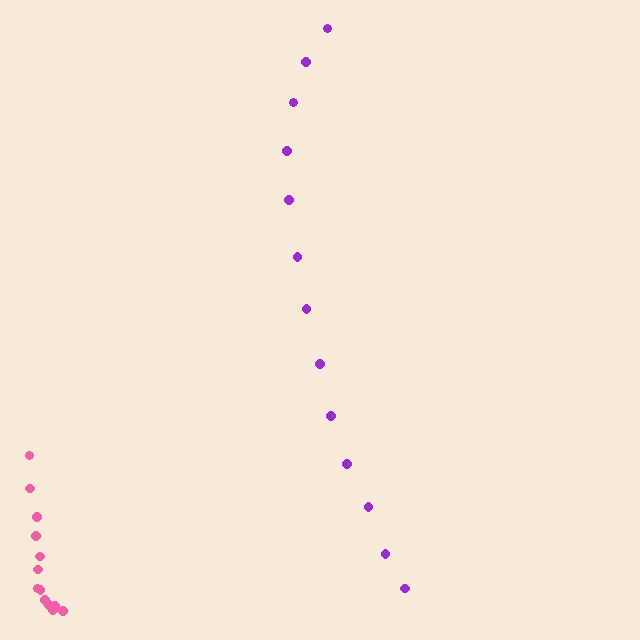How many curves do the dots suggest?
There are 2 distinct paths.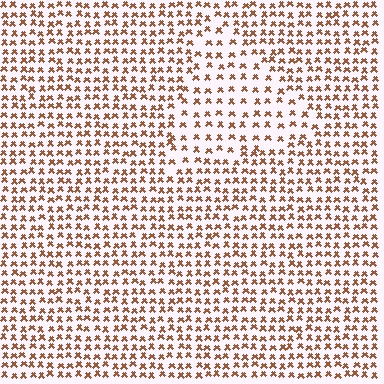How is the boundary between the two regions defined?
The boundary is defined by a change in element density (approximately 1.7x ratio). All elements are the same color, size, and shape.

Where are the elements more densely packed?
The elements are more densely packed outside the triangle boundary.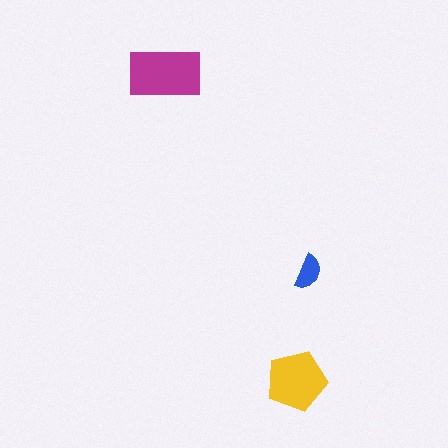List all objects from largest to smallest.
The magenta rectangle, the yellow pentagon, the blue semicircle.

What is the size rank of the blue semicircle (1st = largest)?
3rd.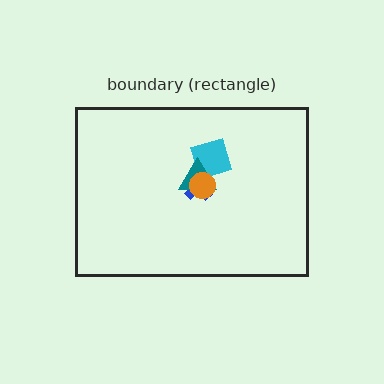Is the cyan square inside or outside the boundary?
Inside.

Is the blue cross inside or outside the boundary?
Inside.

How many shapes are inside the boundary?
4 inside, 0 outside.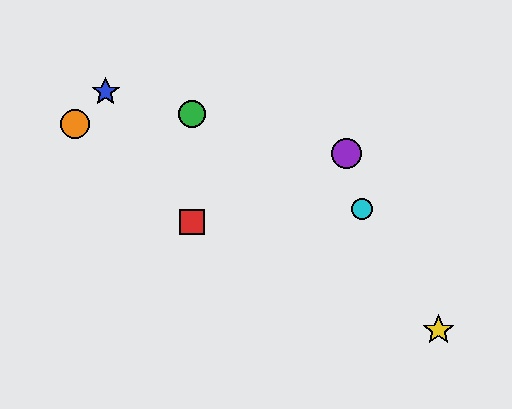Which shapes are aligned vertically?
The red square, the green circle are aligned vertically.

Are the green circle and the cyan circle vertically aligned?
No, the green circle is at x≈192 and the cyan circle is at x≈362.